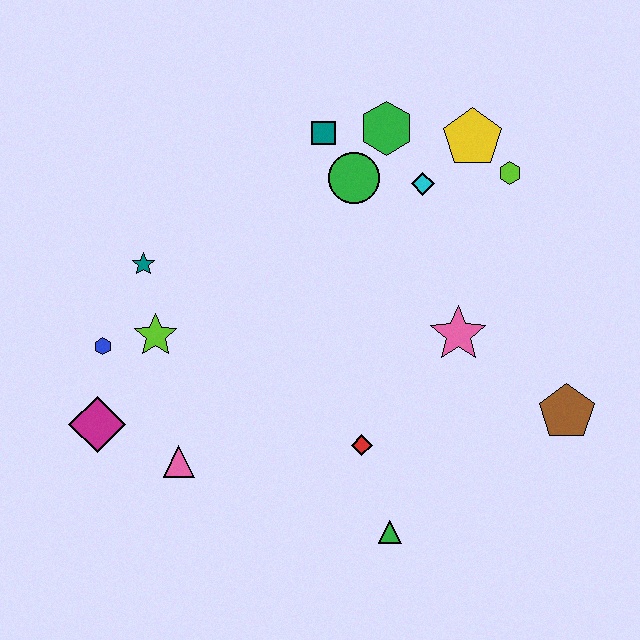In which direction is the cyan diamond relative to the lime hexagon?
The cyan diamond is to the left of the lime hexagon.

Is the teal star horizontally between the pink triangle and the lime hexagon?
No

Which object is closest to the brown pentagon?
The pink star is closest to the brown pentagon.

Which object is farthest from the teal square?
The green triangle is farthest from the teal square.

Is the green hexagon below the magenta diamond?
No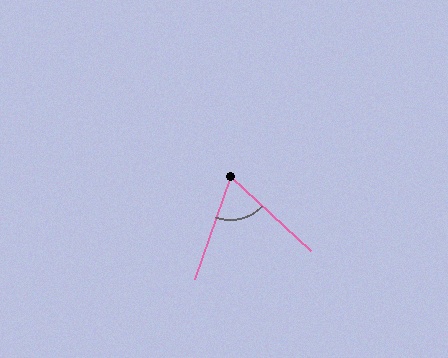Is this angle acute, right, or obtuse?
It is acute.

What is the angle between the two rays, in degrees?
Approximately 67 degrees.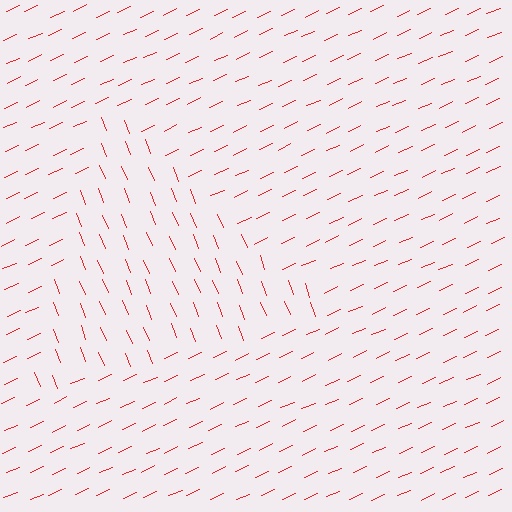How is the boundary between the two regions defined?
The boundary is defined purely by a change in line orientation (approximately 87 degrees difference). All lines are the same color and thickness.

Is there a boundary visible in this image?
Yes, there is a texture boundary formed by a change in line orientation.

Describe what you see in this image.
The image is filled with small red line segments. A triangle region in the image has lines oriented differently from the surrounding lines, creating a visible texture boundary.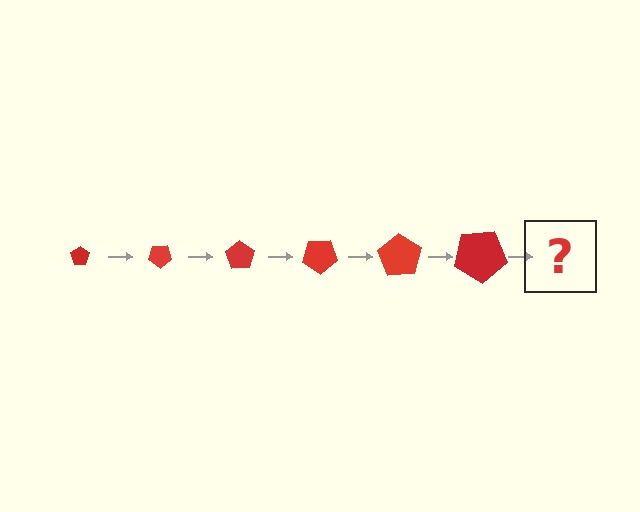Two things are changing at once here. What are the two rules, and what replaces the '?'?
The two rules are that the pentagon grows larger each step and it rotates 35 degrees each step. The '?' should be a pentagon, larger than the previous one and rotated 210 degrees from the start.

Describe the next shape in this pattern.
It should be a pentagon, larger than the previous one and rotated 210 degrees from the start.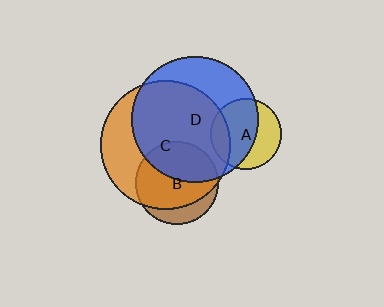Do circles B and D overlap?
Yes.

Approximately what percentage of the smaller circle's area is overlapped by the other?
Approximately 40%.